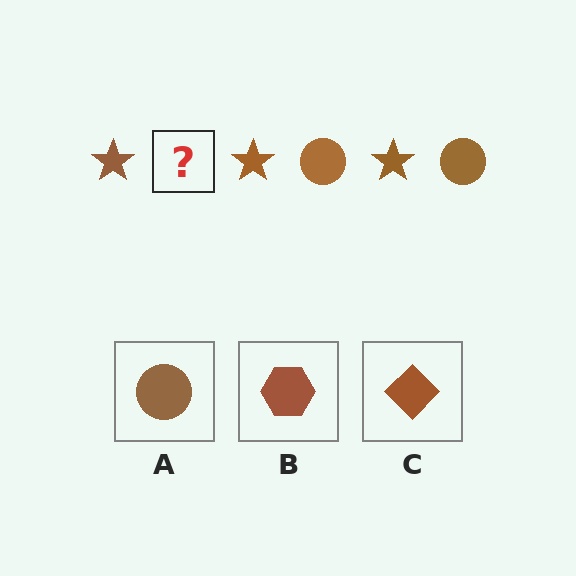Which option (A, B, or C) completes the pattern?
A.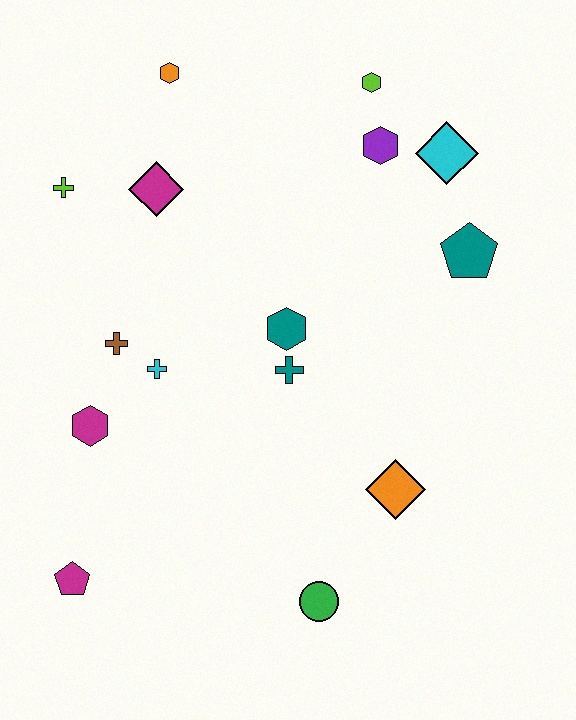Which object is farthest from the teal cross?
The orange hexagon is farthest from the teal cross.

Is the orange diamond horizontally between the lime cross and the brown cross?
No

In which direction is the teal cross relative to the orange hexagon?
The teal cross is below the orange hexagon.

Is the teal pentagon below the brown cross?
No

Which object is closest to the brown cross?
The cyan cross is closest to the brown cross.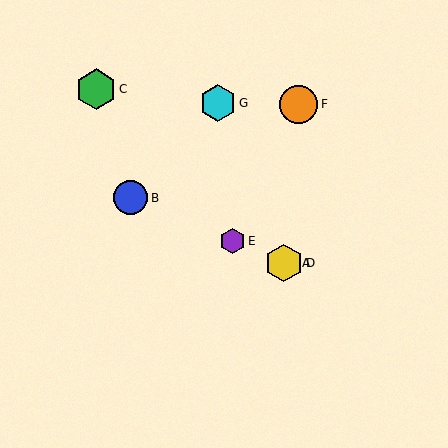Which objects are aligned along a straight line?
Objects A, B, D, E are aligned along a straight line.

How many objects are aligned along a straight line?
4 objects (A, B, D, E) are aligned along a straight line.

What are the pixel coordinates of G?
Object G is at (218, 103).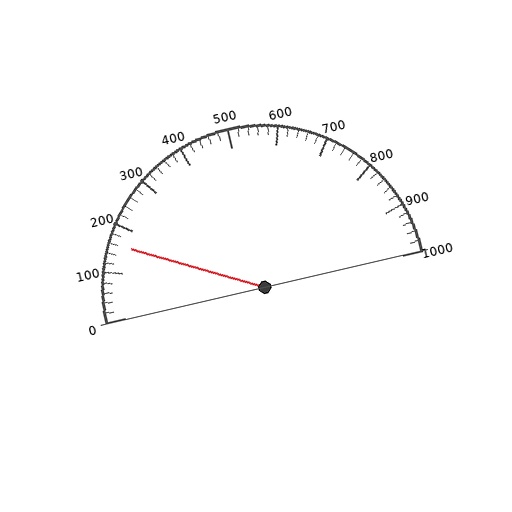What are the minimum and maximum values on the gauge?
The gauge ranges from 0 to 1000.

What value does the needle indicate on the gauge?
The needle indicates approximately 160.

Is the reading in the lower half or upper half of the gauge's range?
The reading is in the lower half of the range (0 to 1000).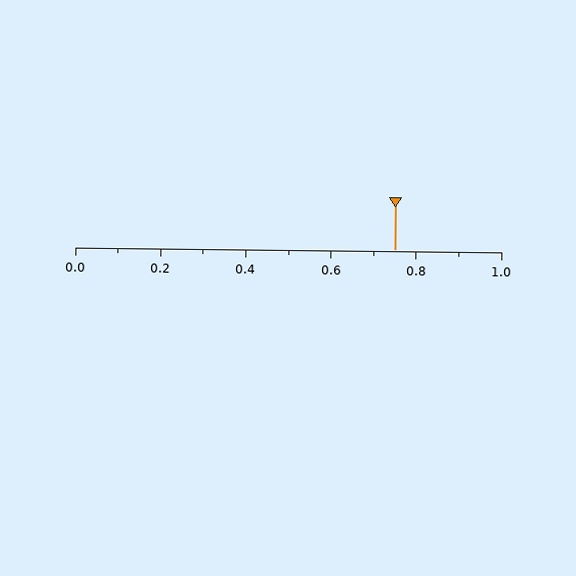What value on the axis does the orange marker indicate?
The marker indicates approximately 0.75.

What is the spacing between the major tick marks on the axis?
The major ticks are spaced 0.2 apart.